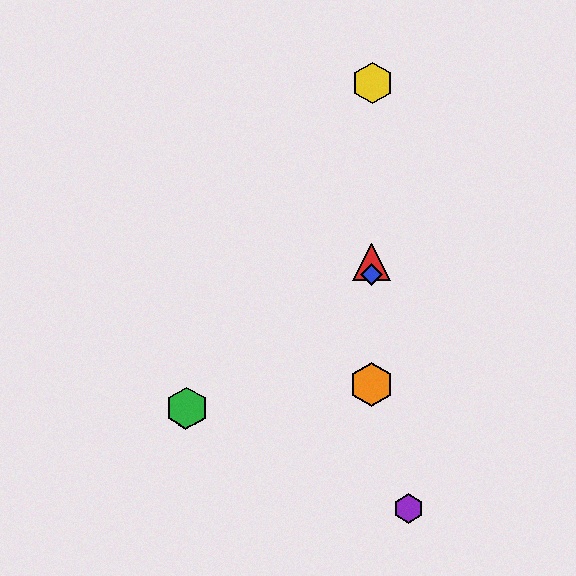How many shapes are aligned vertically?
4 shapes (the red triangle, the blue diamond, the yellow hexagon, the orange hexagon) are aligned vertically.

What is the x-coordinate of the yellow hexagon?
The yellow hexagon is at x≈372.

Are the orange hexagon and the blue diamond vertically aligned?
Yes, both are at x≈371.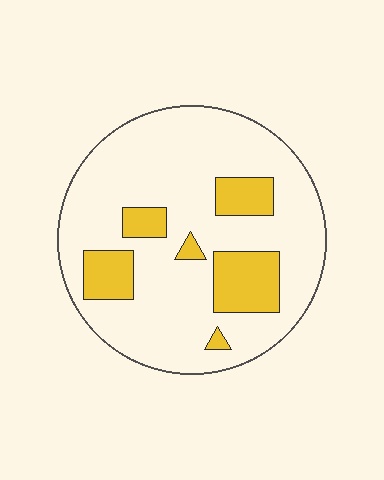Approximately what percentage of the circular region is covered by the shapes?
Approximately 20%.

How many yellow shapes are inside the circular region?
6.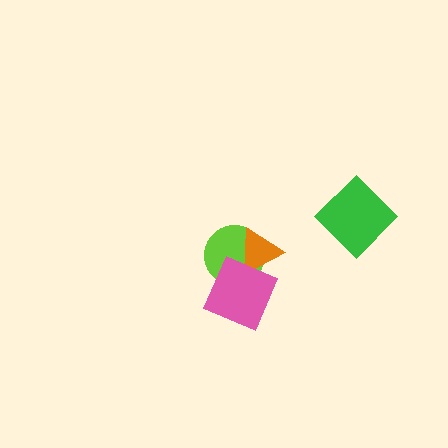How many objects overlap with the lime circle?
2 objects overlap with the lime circle.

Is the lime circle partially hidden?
Yes, it is partially covered by another shape.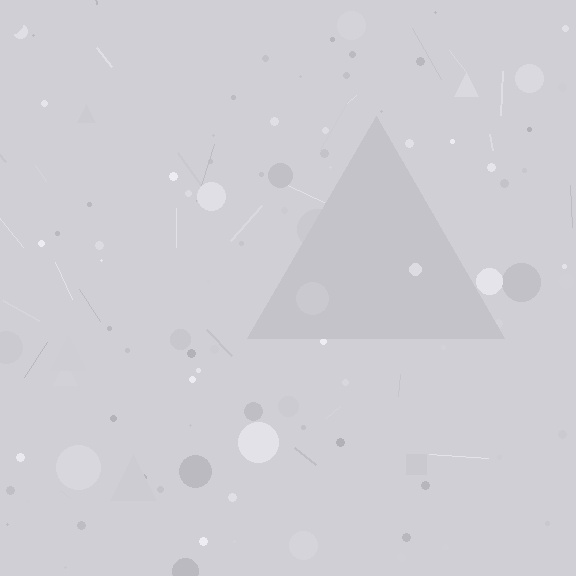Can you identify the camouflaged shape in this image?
The camouflaged shape is a triangle.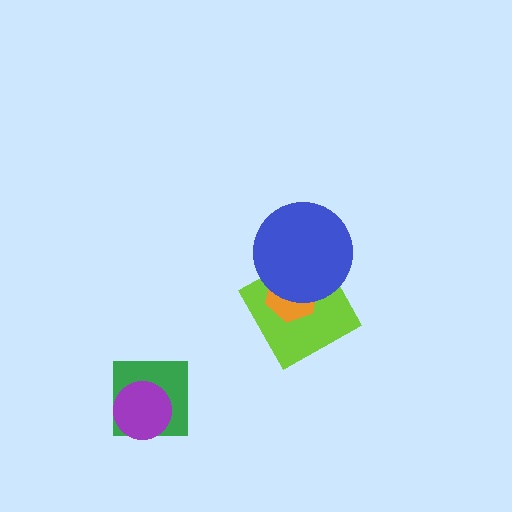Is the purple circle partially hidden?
No, no other shape covers it.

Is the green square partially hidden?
Yes, it is partially covered by another shape.